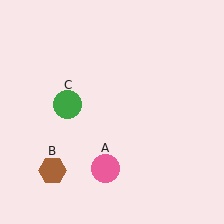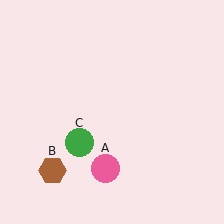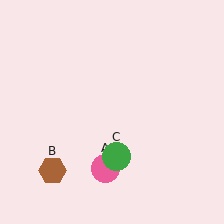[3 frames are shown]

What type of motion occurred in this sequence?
The green circle (object C) rotated counterclockwise around the center of the scene.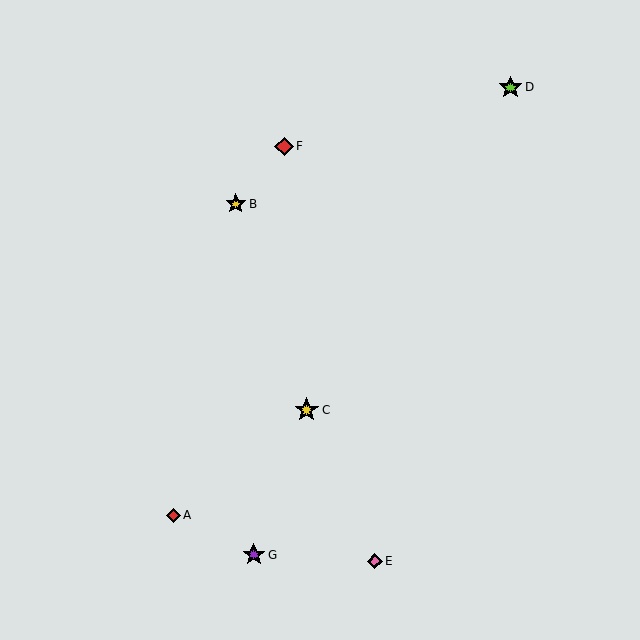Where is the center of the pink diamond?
The center of the pink diamond is at (375, 561).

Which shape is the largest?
The yellow star (labeled C) is the largest.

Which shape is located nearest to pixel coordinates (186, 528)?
The red diamond (labeled A) at (173, 515) is nearest to that location.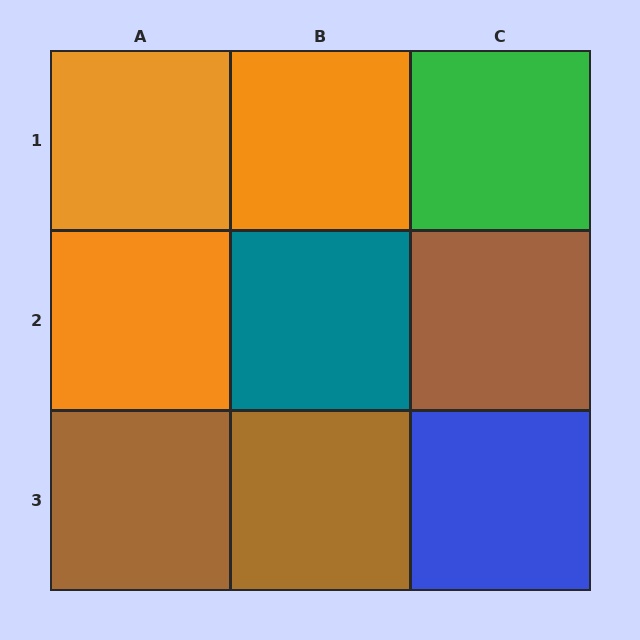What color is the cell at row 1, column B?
Orange.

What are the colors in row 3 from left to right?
Brown, brown, blue.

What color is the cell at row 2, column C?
Brown.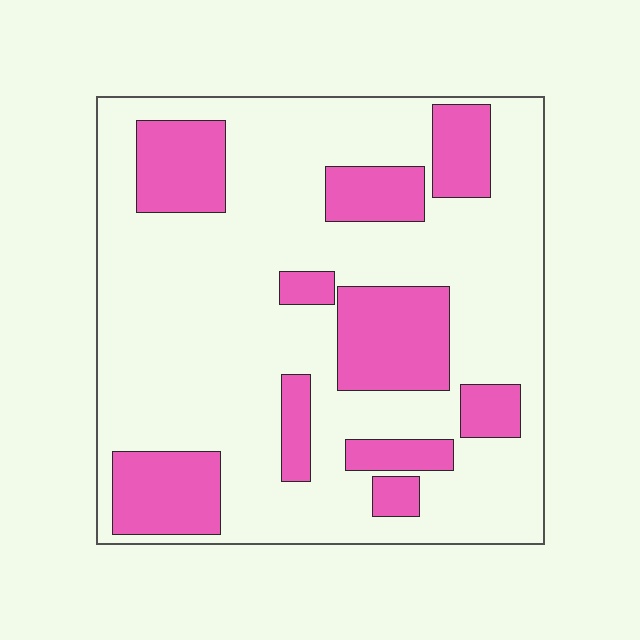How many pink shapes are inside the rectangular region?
10.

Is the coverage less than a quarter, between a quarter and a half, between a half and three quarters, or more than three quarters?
Between a quarter and a half.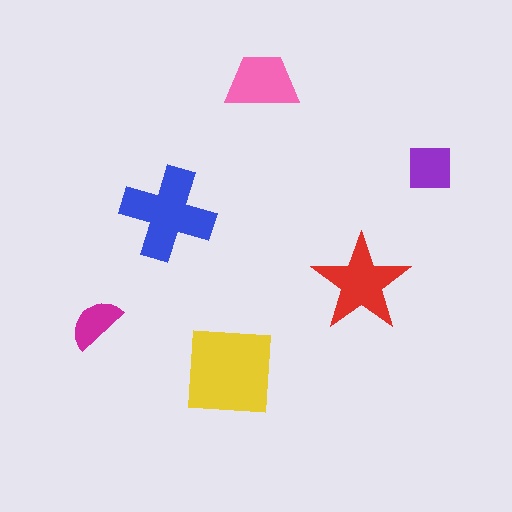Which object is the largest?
The yellow square.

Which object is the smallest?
The magenta semicircle.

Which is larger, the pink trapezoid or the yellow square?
The yellow square.